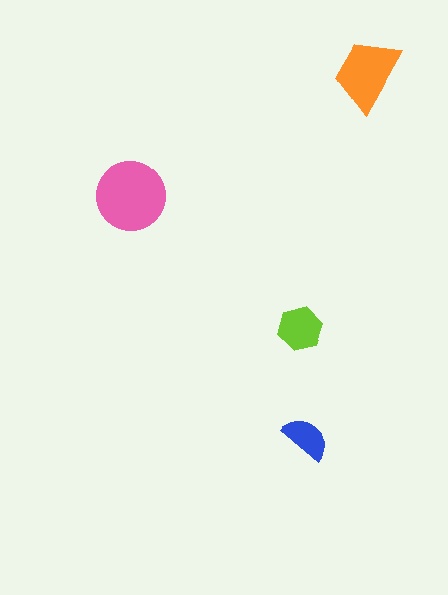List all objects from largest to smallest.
The pink circle, the orange trapezoid, the lime hexagon, the blue semicircle.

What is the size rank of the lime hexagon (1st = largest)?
3rd.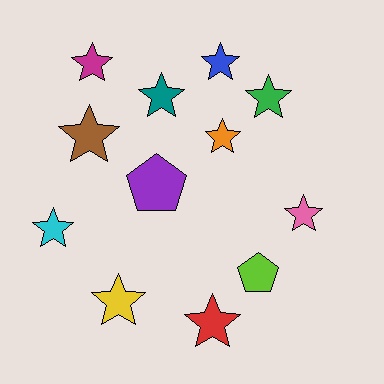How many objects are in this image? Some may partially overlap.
There are 12 objects.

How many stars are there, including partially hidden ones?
There are 10 stars.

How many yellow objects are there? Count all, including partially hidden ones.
There is 1 yellow object.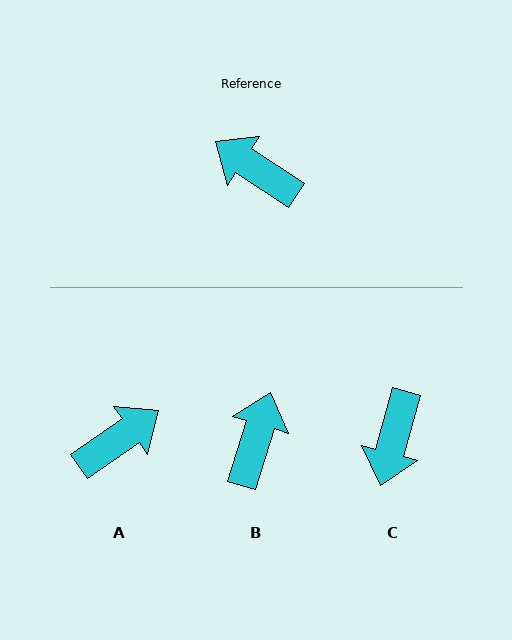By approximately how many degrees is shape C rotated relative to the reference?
Approximately 108 degrees counter-clockwise.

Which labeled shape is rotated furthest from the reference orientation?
A, about 112 degrees away.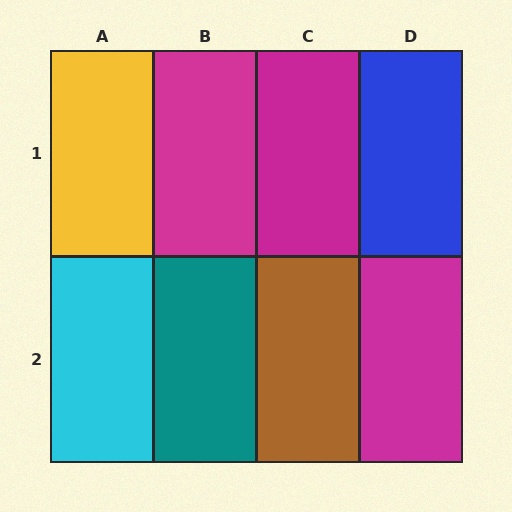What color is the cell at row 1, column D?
Blue.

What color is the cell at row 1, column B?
Magenta.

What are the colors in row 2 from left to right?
Cyan, teal, brown, magenta.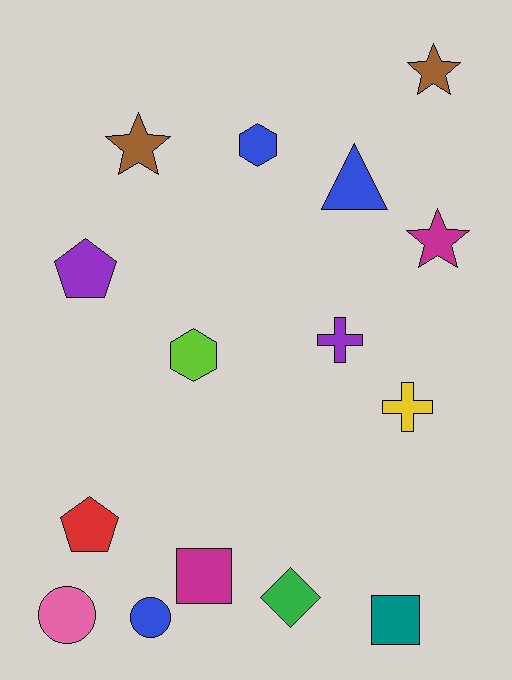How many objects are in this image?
There are 15 objects.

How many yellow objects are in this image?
There is 1 yellow object.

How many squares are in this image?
There are 2 squares.